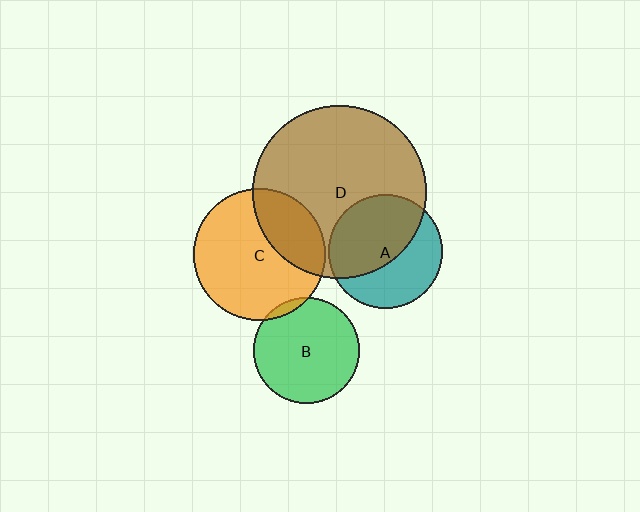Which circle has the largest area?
Circle D (brown).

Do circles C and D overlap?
Yes.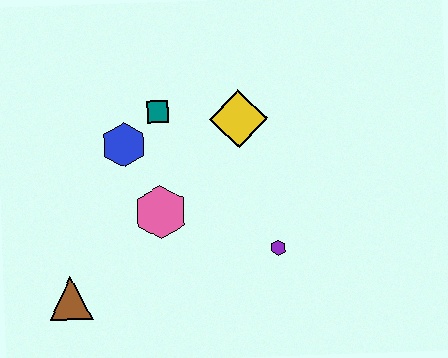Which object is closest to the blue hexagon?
The teal square is closest to the blue hexagon.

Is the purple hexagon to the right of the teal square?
Yes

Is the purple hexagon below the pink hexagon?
Yes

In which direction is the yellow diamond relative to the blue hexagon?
The yellow diamond is to the right of the blue hexagon.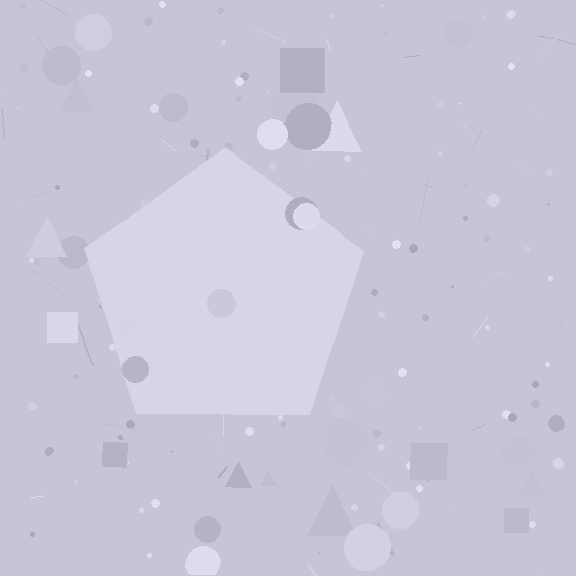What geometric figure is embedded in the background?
A pentagon is embedded in the background.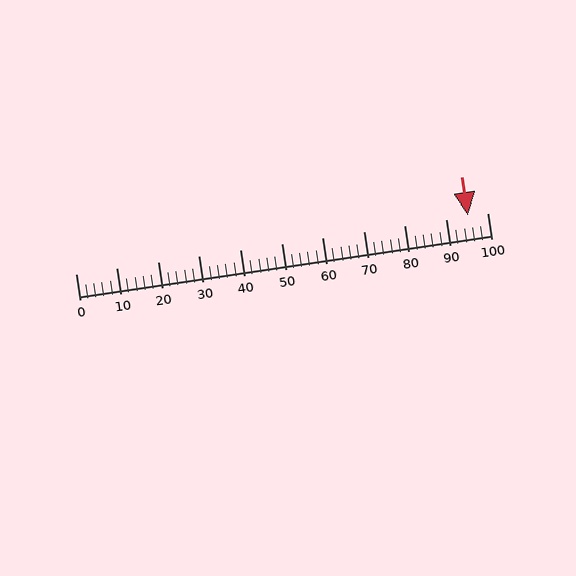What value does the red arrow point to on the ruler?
The red arrow points to approximately 95.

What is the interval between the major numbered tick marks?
The major tick marks are spaced 10 units apart.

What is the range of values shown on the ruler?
The ruler shows values from 0 to 100.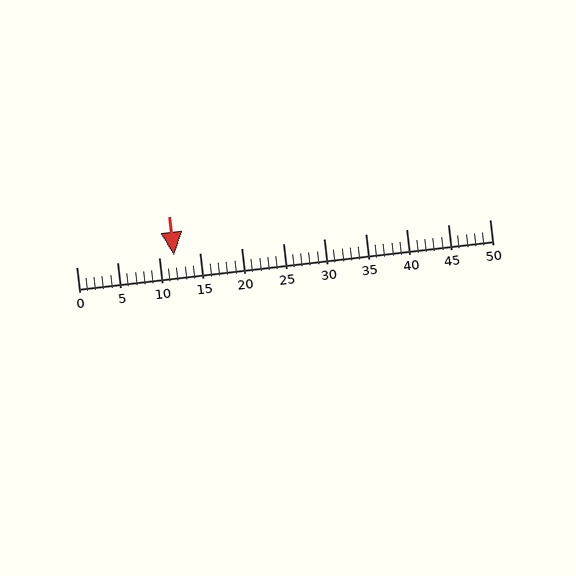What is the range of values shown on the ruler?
The ruler shows values from 0 to 50.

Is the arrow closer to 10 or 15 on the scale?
The arrow is closer to 10.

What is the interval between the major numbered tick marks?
The major tick marks are spaced 5 units apart.